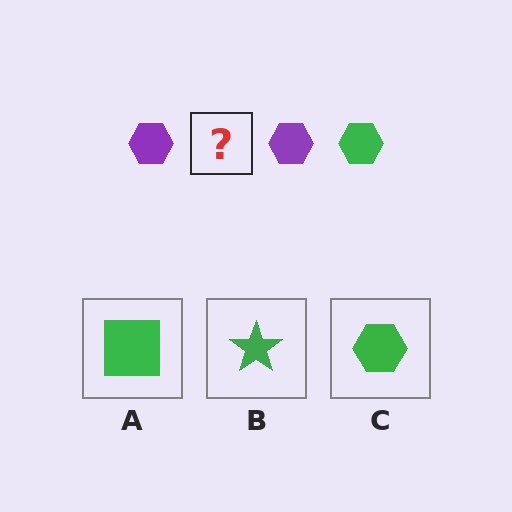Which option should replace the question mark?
Option C.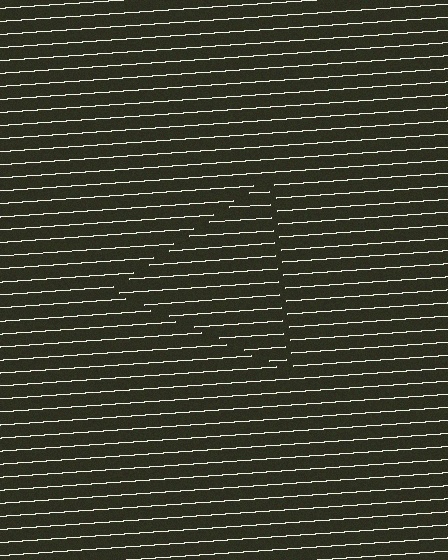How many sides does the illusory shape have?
3 sides — the line-ends trace a triangle.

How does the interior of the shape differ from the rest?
The interior of the shape contains the same grating, shifted by half a period — the contour is defined by the phase discontinuity where line-ends from the inner and outer gratings abut.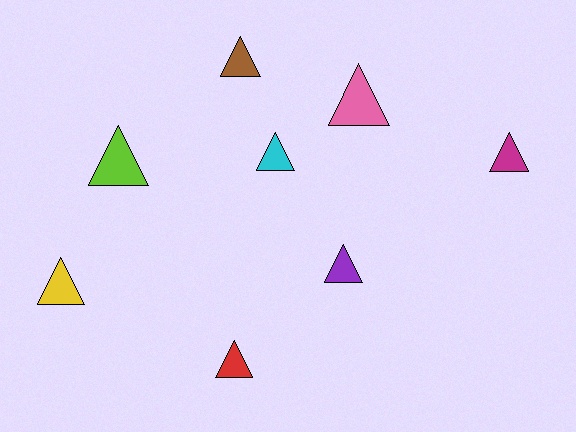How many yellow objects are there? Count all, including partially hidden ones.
There is 1 yellow object.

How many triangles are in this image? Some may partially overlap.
There are 8 triangles.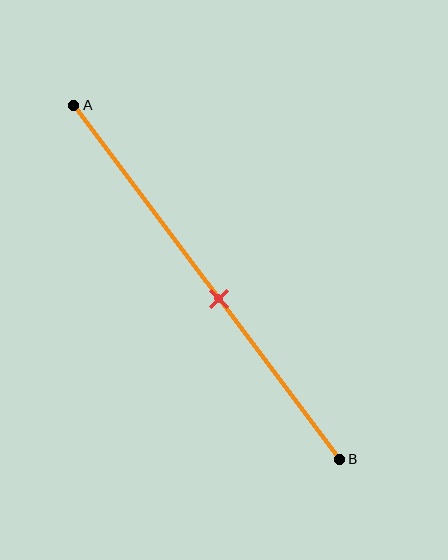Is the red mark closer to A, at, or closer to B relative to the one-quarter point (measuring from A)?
The red mark is closer to point B than the one-quarter point of segment AB.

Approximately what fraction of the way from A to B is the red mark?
The red mark is approximately 55% of the way from A to B.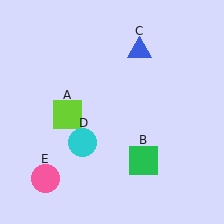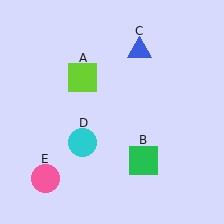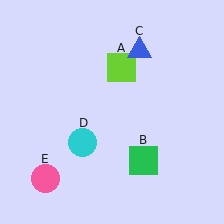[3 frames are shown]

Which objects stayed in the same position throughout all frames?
Green square (object B) and blue triangle (object C) and cyan circle (object D) and pink circle (object E) remained stationary.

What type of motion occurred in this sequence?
The lime square (object A) rotated clockwise around the center of the scene.